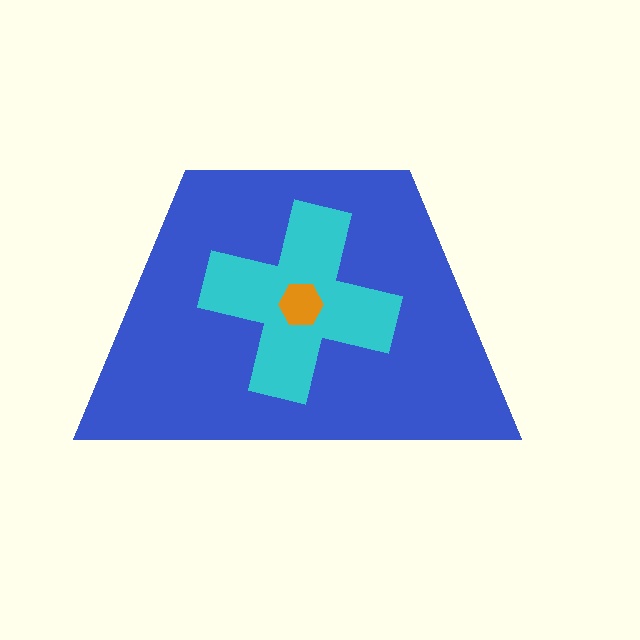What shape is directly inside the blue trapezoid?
The cyan cross.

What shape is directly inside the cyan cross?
The orange hexagon.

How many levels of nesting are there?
3.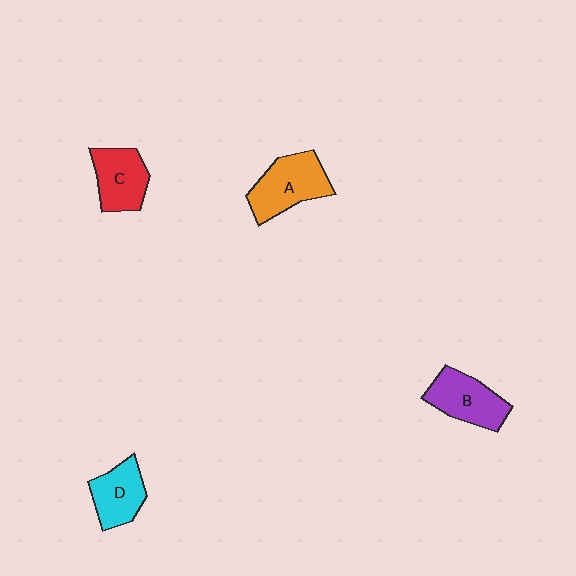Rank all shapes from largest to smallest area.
From largest to smallest: A (orange), B (purple), C (red), D (cyan).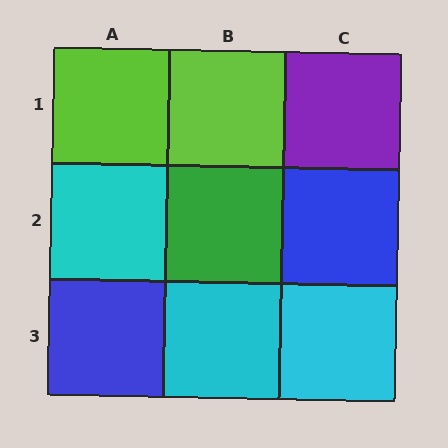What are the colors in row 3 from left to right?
Blue, cyan, cyan.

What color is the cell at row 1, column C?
Purple.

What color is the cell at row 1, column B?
Lime.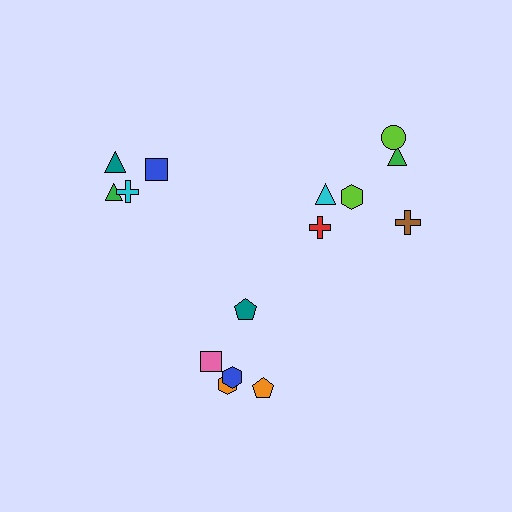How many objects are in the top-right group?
There are 6 objects.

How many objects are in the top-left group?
There are 4 objects.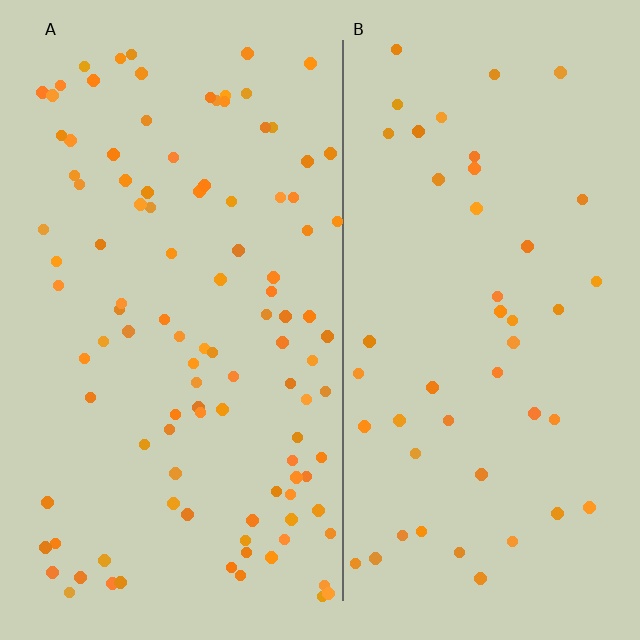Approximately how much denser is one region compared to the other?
Approximately 2.3× — region A over region B.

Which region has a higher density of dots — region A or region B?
A (the left).